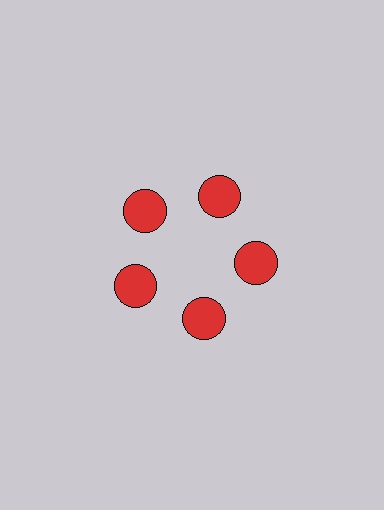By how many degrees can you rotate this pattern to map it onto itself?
The pattern maps onto itself every 72 degrees of rotation.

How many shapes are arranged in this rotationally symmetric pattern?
There are 5 shapes, arranged in 5 groups of 1.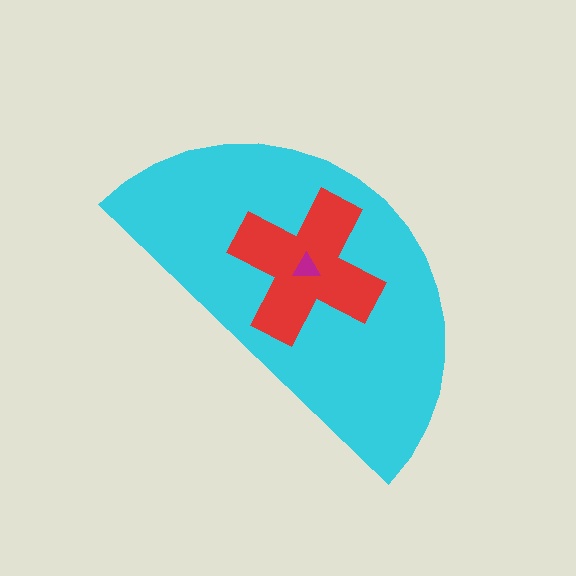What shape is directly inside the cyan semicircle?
The red cross.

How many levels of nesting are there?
3.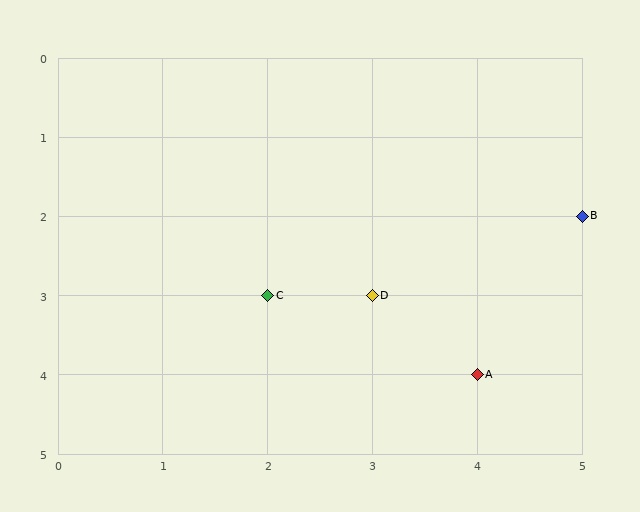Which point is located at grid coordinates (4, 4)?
Point A is at (4, 4).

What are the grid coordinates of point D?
Point D is at grid coordinates (3, 3).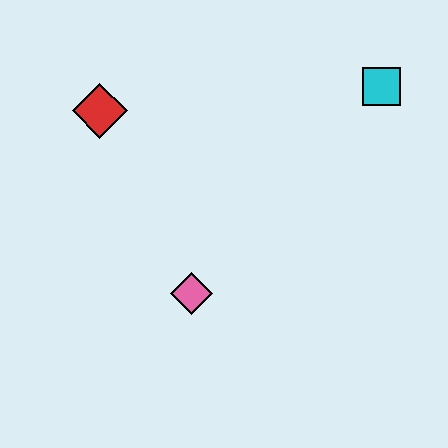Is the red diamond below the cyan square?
Yes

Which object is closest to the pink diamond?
The red diamond is closest to the pink diamond.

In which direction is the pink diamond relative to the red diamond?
The pink diamond is below the red diamond.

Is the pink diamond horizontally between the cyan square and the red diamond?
Yes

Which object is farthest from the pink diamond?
The cyan square is farthest from the pink diamond.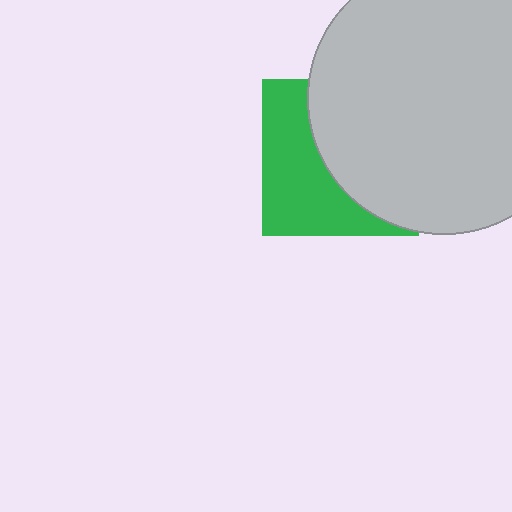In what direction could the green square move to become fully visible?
The green square could move left. That would shift it out from behind the light gray circle entirely.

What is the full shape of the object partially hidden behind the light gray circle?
The partially hidden object is a green square.